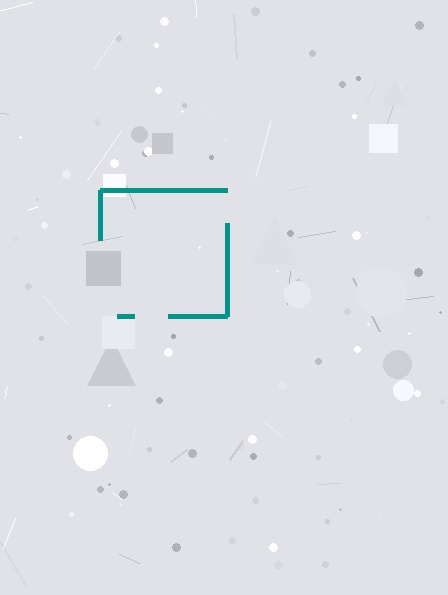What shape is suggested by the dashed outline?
The dashed outline suggests a square.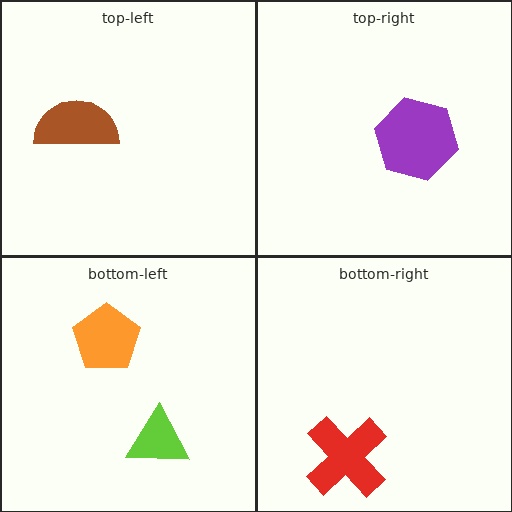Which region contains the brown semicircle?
The top-left region.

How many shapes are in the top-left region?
1.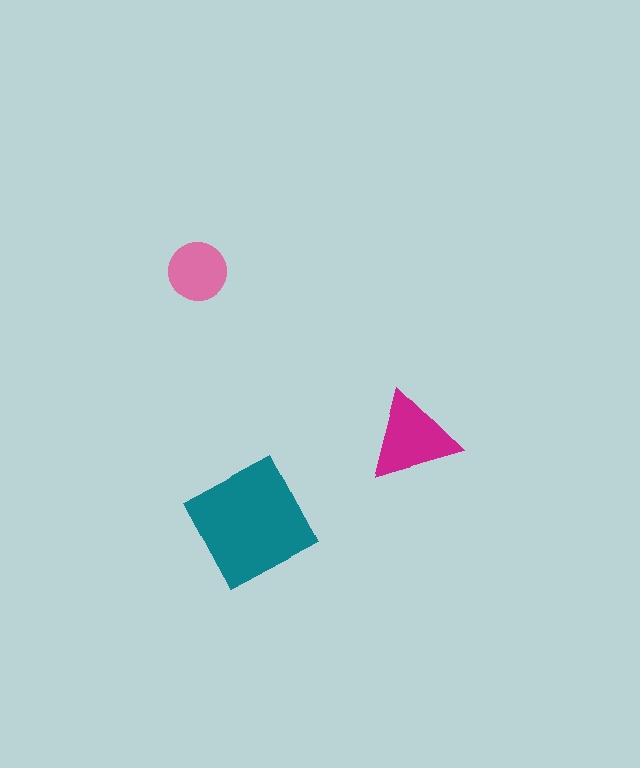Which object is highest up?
The pink circle is topmost.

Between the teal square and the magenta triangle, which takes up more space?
The teal square.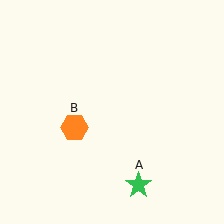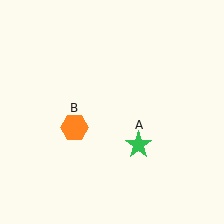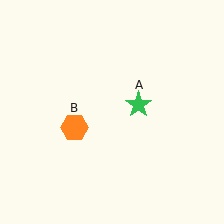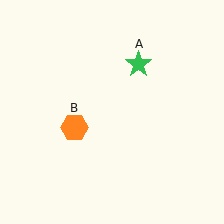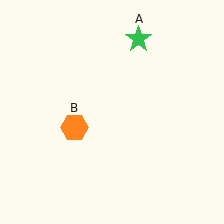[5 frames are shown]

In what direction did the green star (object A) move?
The green star (object A) moved up.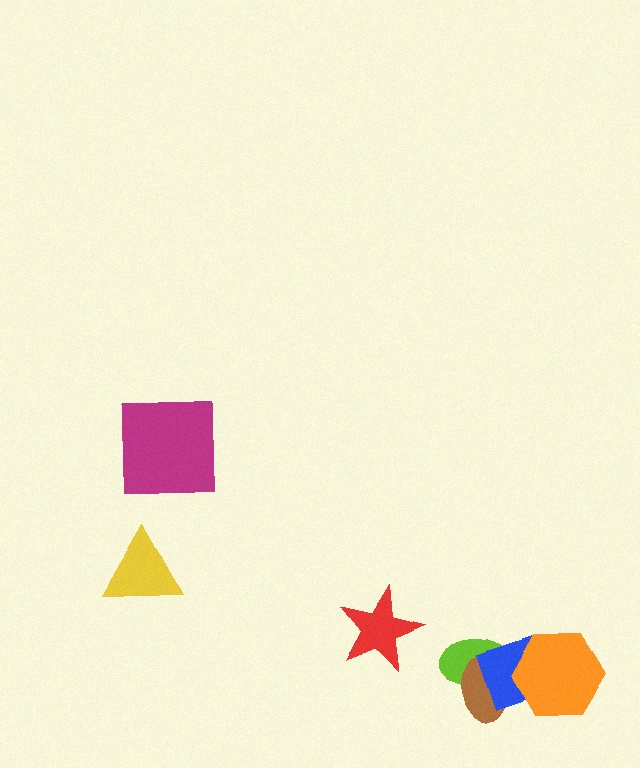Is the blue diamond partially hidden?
Yes, it is partially covered by another shape.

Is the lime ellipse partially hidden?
Yes, it is partially covered by another shape.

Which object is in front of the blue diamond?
The orange hexagon is in front of the blue diamond.